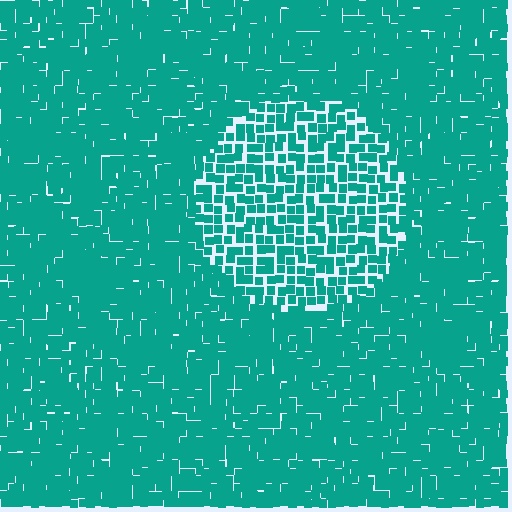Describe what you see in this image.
The image contains small teal elements arranged at two different densities. A circle-shaped region is visible where the elements are less densely packed than the surrounding area.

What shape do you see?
I see a circle.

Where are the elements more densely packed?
The elements are more densely packed outside the circle boundary.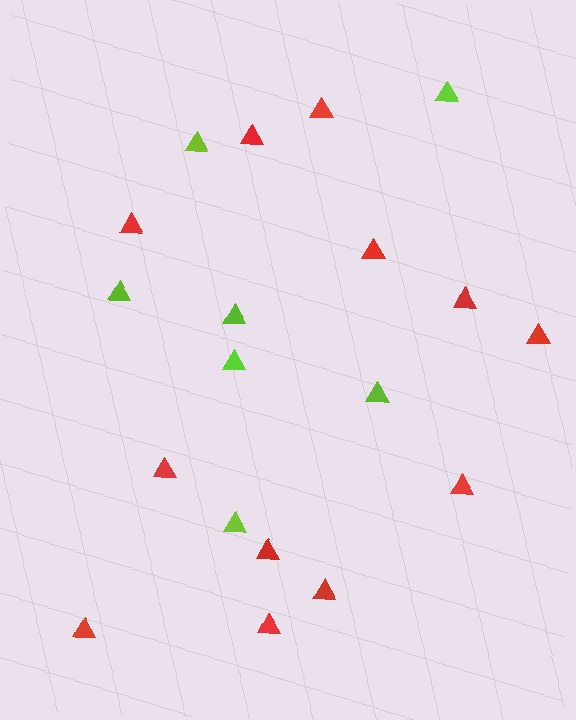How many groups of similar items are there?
There are 2 groups: one group of red triangles (12) and one group of lime triangles (7).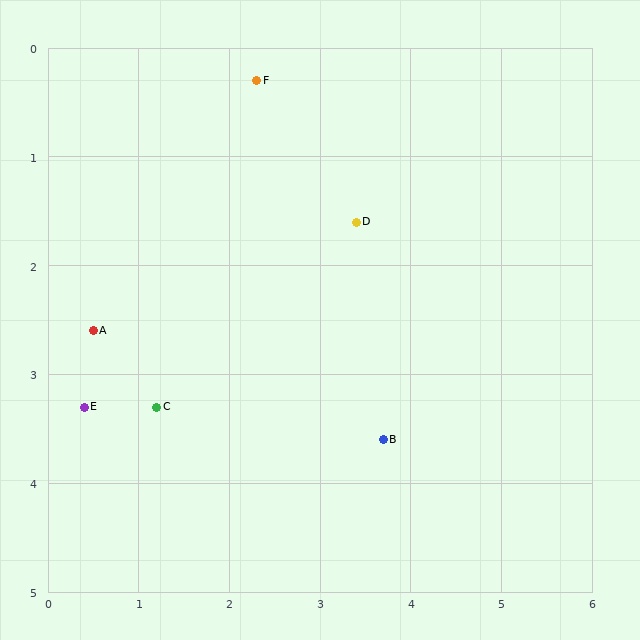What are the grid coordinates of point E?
Point E is at approximately (0.4, 3.3).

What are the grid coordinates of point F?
Point F is at approximately (2.3, 0.3).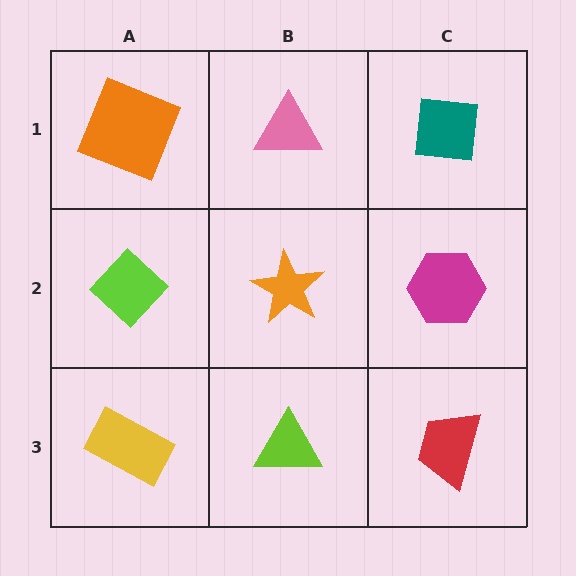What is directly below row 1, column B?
An orange star.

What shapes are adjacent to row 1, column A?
A lime diamond (row 2, column A), a pink triangle (row 1, column B).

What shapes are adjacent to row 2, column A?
An orange square (row 1, column A), a yellow rectangle (row 3, column A), an orange star (row 2, column B).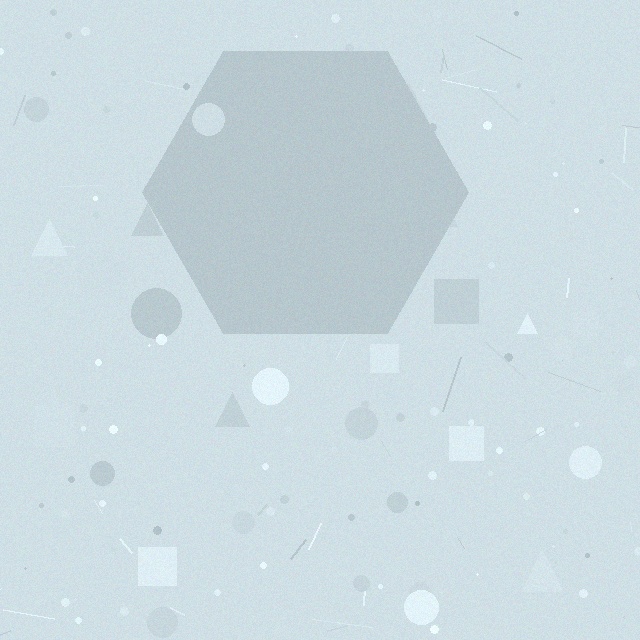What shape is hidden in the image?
A hexagon is hidden in the image.